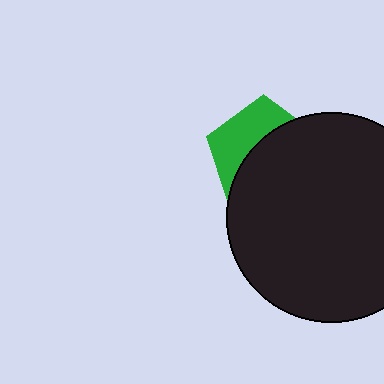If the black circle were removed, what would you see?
You would see the complete green pentagon.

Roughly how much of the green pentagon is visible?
A small part of it is visible (roughly 39%).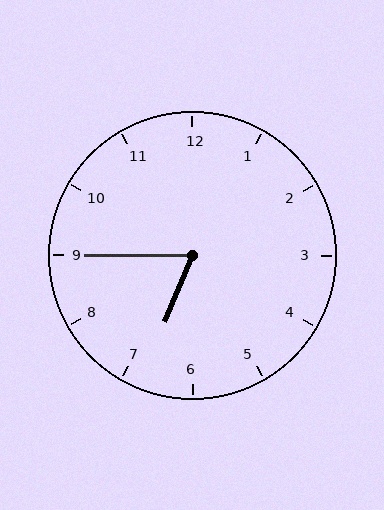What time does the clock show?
6:45.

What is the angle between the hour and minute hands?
Approximately 68 degrees.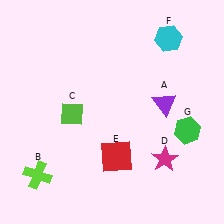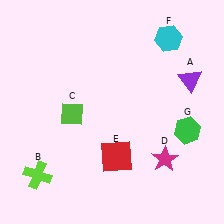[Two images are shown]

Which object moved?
The purple triangle (A) moved right.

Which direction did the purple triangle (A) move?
The purple triangle (A) moved right.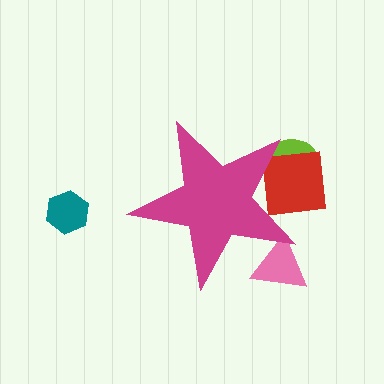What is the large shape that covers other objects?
A magenta star.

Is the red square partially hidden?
Yes, the red square is partially hidden behind the magenta star.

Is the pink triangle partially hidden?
Yes, the pink triangle is partially hidden behind the magenta star.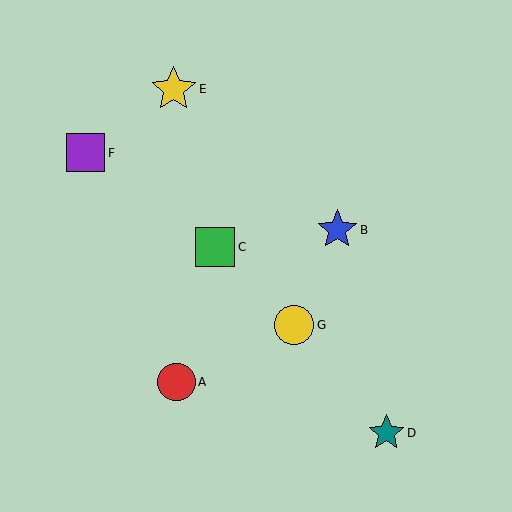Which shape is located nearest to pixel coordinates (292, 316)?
The yellow circle (labeled G) at (294, 325) is nearest to that location.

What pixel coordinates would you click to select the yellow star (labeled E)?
Click at (174, 89) to select the yellow star E.